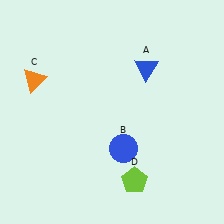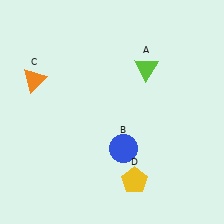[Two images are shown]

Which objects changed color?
A changed from blue to lime. D changed from lime to yellow.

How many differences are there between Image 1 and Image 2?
There are 2 differences between the two images.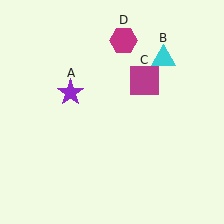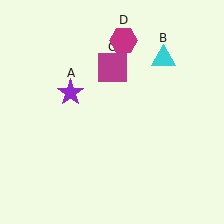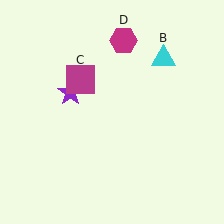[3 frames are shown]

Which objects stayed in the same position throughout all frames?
Purple star (object A) and cyan triangle (object B) and magenta hexagon (object D) remained stationary.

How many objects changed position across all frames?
1 object changed position: magenta square (object C).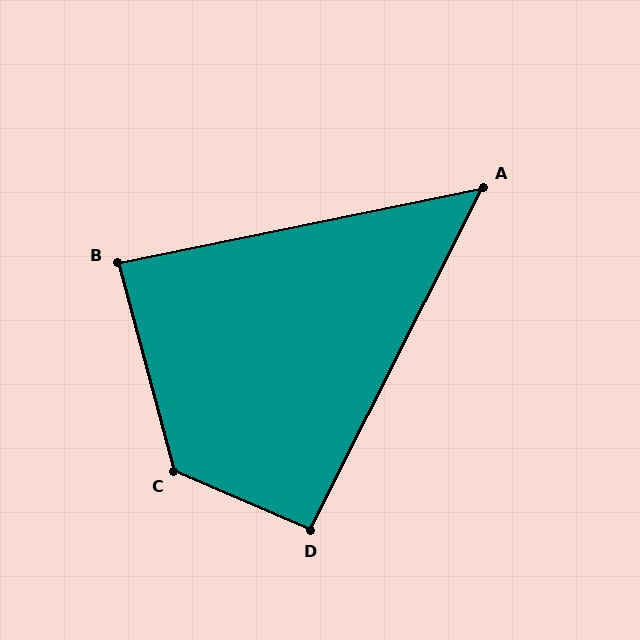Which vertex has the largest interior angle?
C, at approximately 128 degrees.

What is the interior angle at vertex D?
Approximately 93 degrees (approximately right).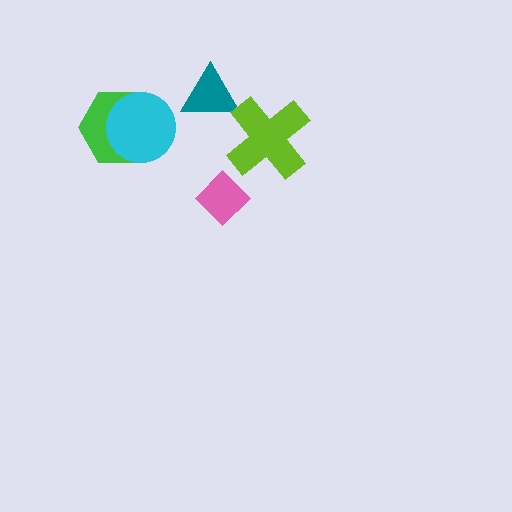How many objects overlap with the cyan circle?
1 object overlaps with the cyan circle.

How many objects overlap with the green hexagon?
1 object overlaps with the green hexagon.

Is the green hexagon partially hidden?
Yes, it is partially covered by another shape.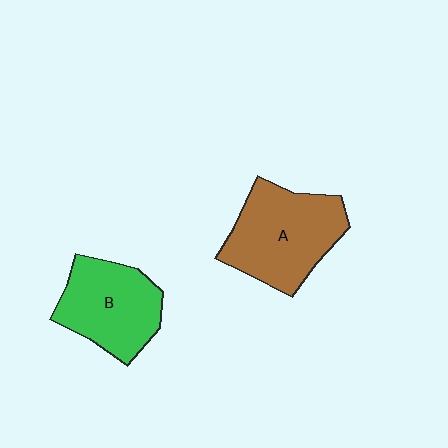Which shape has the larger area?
Shape A (brown).